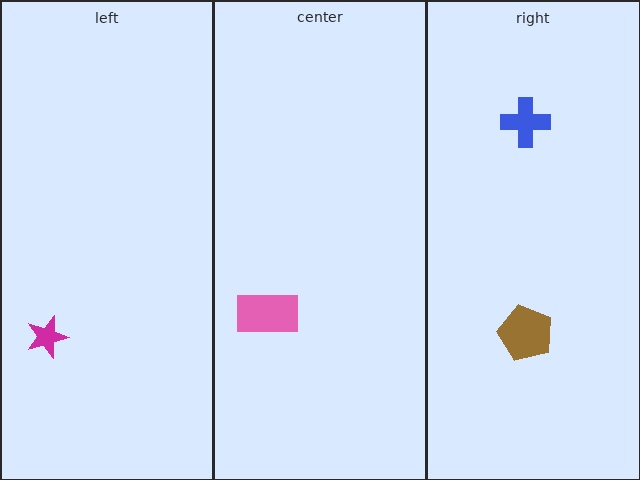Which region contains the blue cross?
The right region.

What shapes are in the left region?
The magenta star.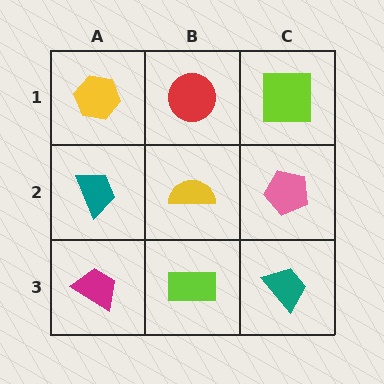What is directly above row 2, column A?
A yellow hexagon.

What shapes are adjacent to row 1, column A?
A teal trapezoid (row 2, column A), a red circle (row 1, column B).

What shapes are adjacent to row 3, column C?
A pink pentagon (row 2, column C), a lime rectangle (row 3, column B).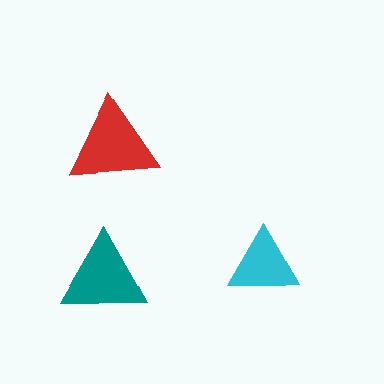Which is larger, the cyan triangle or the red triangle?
The red one.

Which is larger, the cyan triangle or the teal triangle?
The teal one.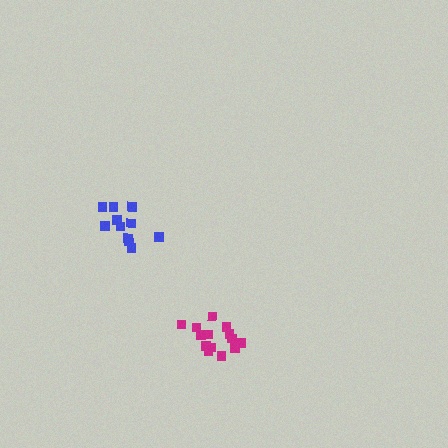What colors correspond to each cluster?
The clusters are colored: blue, magenta.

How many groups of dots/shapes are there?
There are 2 groups.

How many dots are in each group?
Group 1: 11 dots, Group 2: 14 dots (25 total).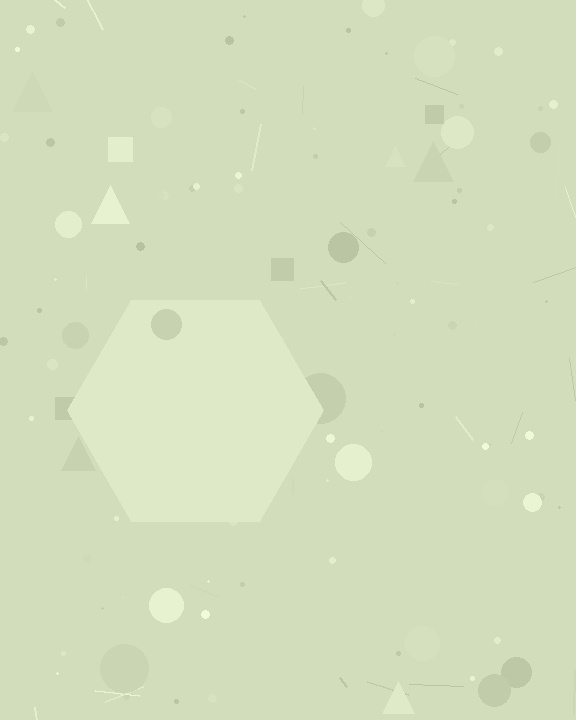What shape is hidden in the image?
A hexagon is hidden in the image.